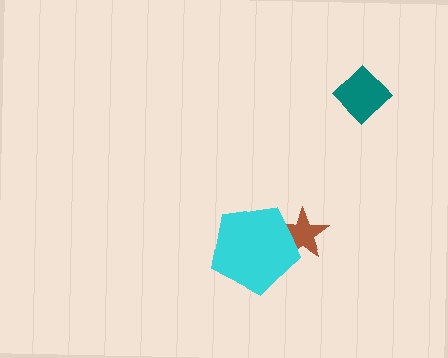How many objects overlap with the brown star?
1 object overlaps with the brown star.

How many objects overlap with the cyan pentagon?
1 object overlaps with the cyan pentagon.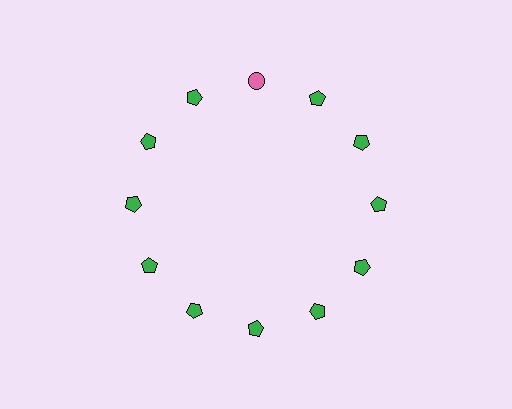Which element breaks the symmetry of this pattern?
The pink circle at roughly the 12 o'clock position breaks the symmetry. All other shapes are green pentagons.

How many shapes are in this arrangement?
There are 12 shapes arranged in a ring pattern.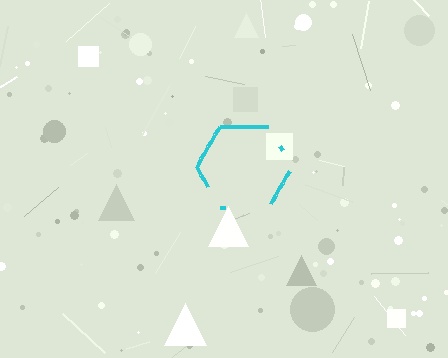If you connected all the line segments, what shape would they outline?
They would outline a hexagon.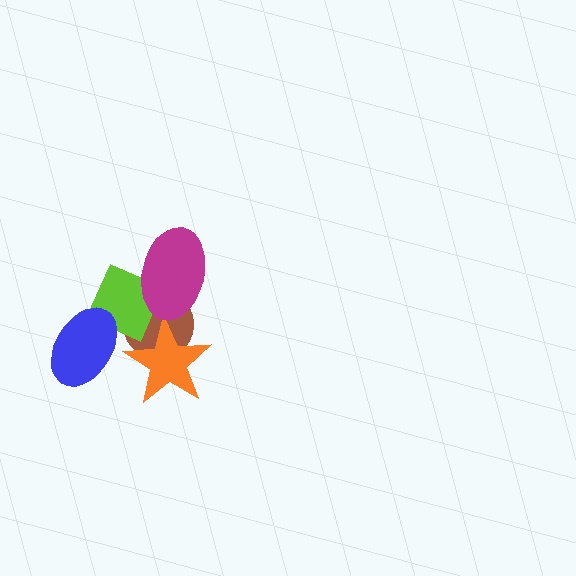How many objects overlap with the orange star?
2 objects overlap with the orange star.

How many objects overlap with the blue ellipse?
1 object overlaps with the blue ellipse.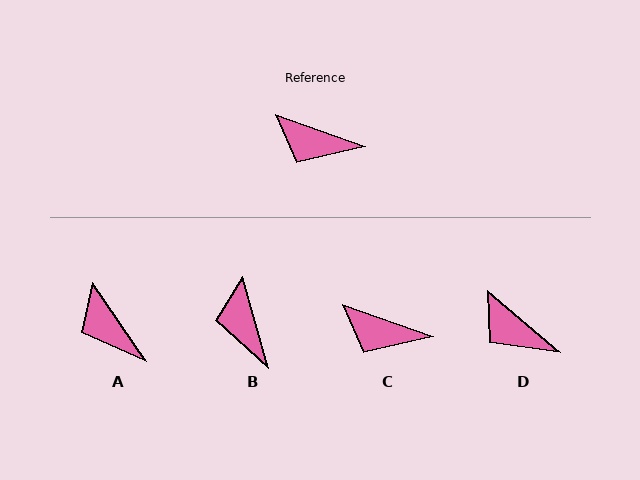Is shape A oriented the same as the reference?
No, it is off by about 36 degrees.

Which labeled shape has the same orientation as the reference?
C.